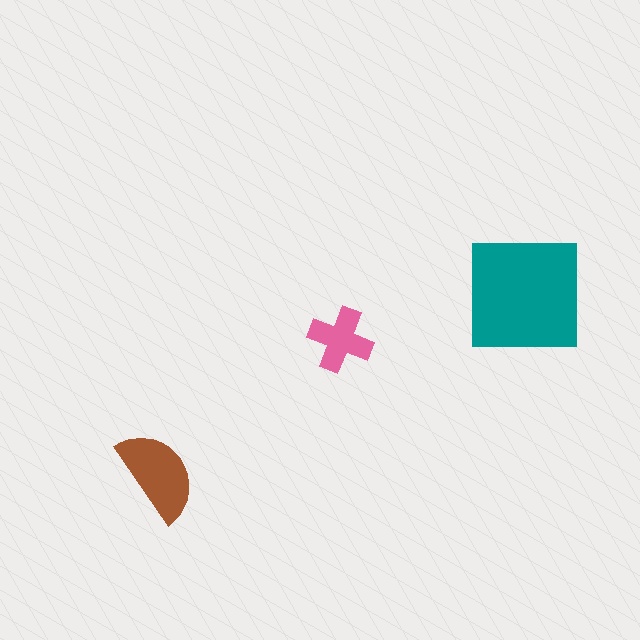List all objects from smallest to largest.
The pink cross, the brown semicircle, the teal square.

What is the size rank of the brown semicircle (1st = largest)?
2nd.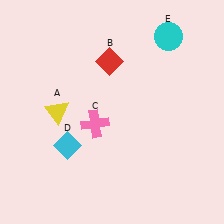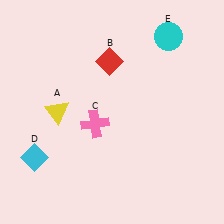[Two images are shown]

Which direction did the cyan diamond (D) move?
The cyan diamond (D) moved left.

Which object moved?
The cyan diamond (D) moved left.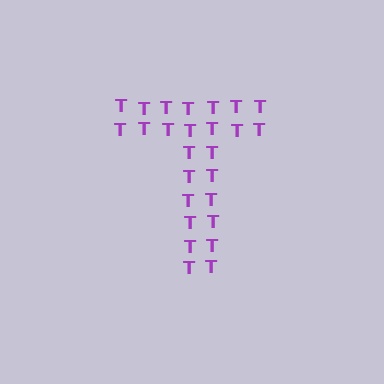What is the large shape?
The large shape is the letter T.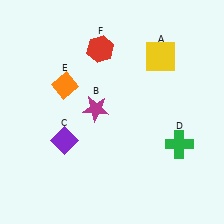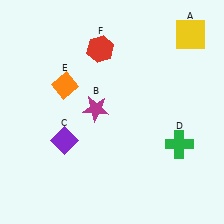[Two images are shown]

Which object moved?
The yellow square (A) moved right.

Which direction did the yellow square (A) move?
The yellow square (A) moved right.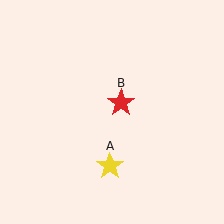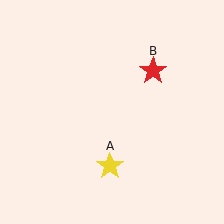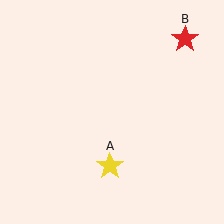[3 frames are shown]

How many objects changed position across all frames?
1 object changed position: red star (object B).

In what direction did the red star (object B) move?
The red star (object B) moved up and to the right.